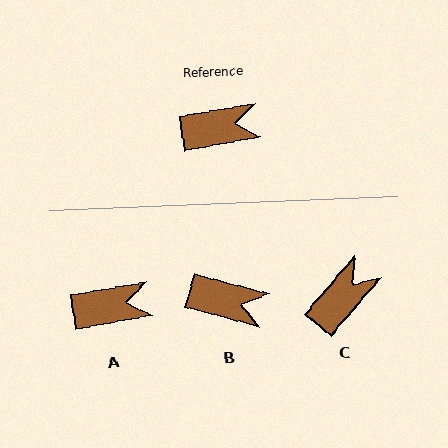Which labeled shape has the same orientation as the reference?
A.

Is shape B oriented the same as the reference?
No, it is off by about 25 degrees.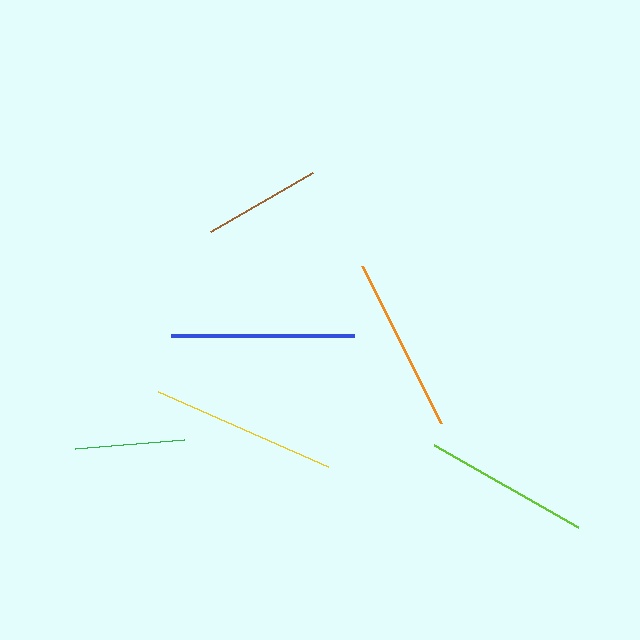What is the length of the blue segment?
The blue segment is approximately 183 pixels long.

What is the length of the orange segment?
The orange segment is approximately 176 pixels long.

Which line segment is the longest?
The yellow line is the longest at approximately 186 pixels.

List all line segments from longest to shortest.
From longest to shortest: yellow, blue, orange, lime, brown, green.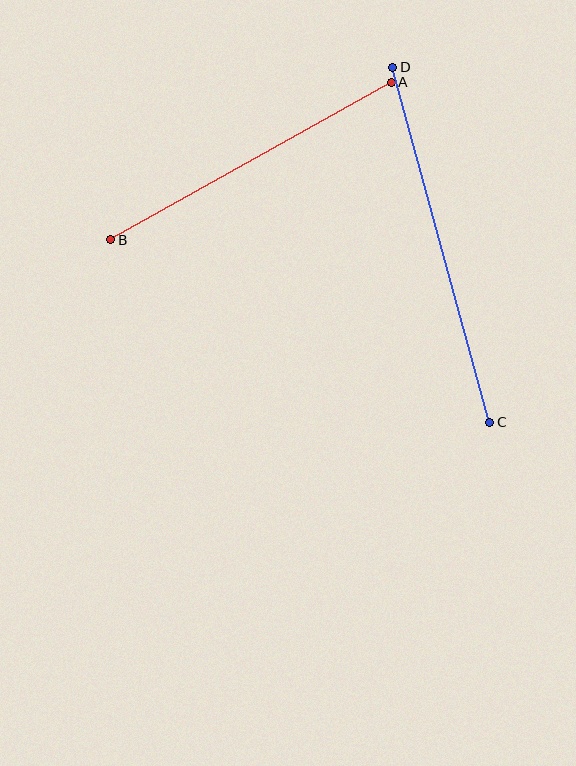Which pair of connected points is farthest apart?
Points C and D are farthest apart.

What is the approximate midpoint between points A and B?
The midpoint is at approximately (251, 161) pixels.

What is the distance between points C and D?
The distance is approximately 368 pixels.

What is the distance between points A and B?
The distance is approximately 322 pixels.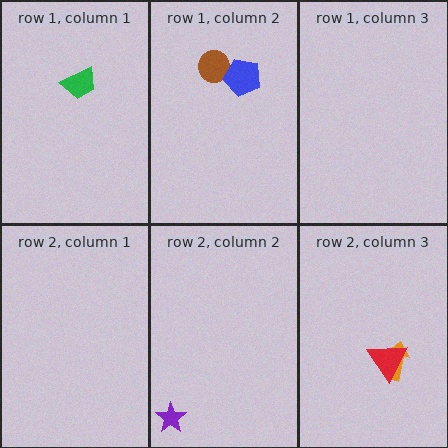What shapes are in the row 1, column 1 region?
The green trapezoid.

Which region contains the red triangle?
The row 2, column 3 region.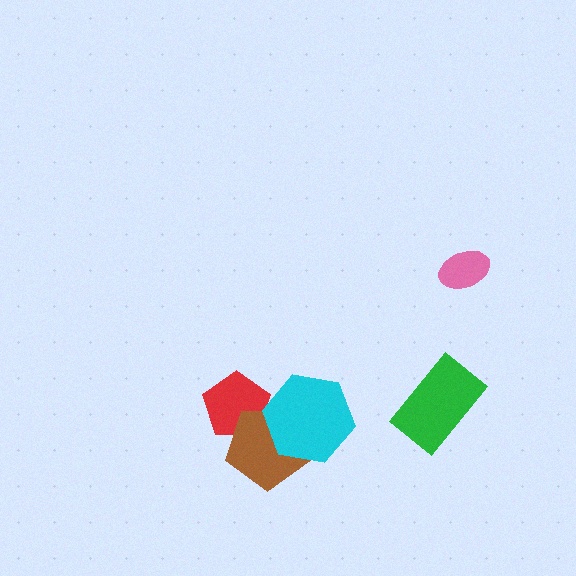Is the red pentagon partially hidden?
Yes, it is partially covered by another shape.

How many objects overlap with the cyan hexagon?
2 objects overlap with the cyan hexagon.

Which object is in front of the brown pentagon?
The cyan hexagon is in front of the brown pentagon.